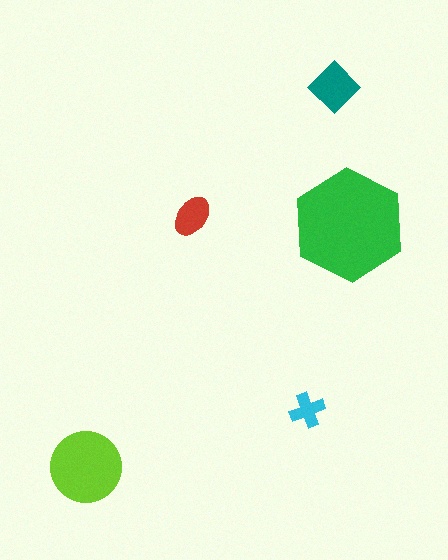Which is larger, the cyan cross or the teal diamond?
The teal diamond.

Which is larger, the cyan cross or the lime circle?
The lime circle.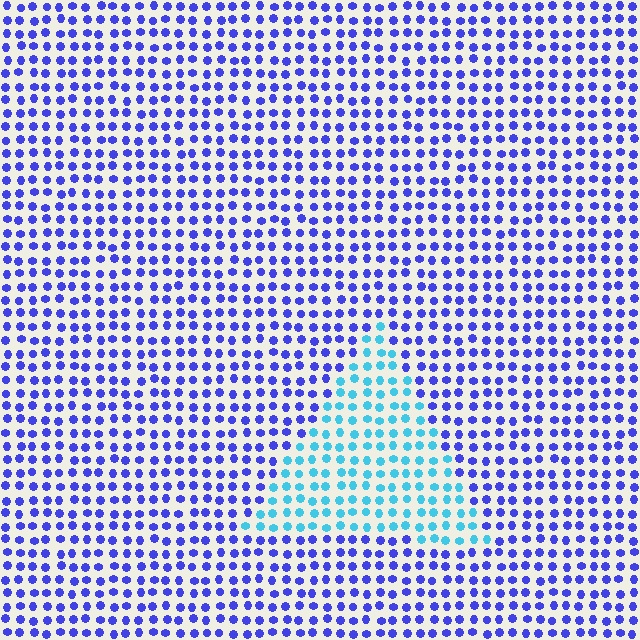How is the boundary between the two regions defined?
The boundary is defined purely by a slight shift in hue (about 50 degrees). Spacing, size, and orientation are identical on both sides.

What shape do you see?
I see a triangle.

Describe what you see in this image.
The image is filled with small blue elements in a uniform arrangement. A triangle-shaped region is visible where the elements are tinted to a slightly different hue, forming a subtle color boundary.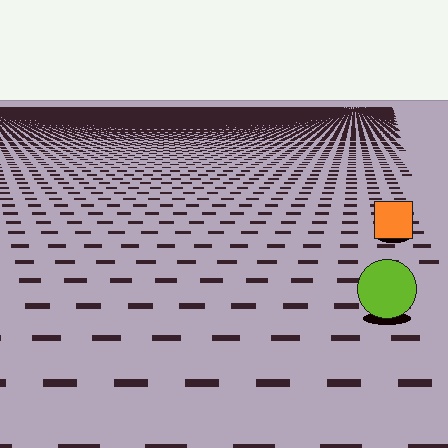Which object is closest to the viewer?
The lime circle is closest. The texture marks near it are larger and more spread out.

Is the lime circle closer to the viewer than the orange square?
Yes. The lime circle is closer — you can tell from the texture gradient: the ground texture is coarser near it.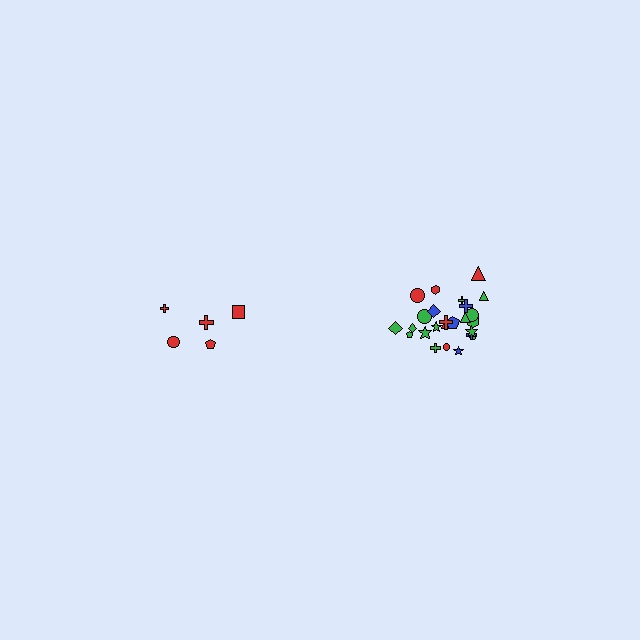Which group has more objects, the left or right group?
The right group.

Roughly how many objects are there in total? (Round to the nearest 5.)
Roughly 30 objects in total.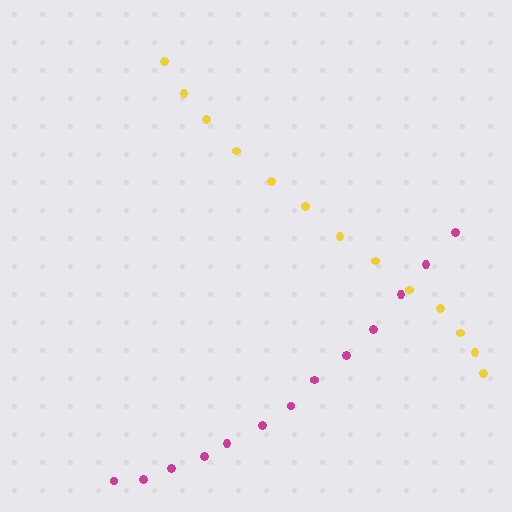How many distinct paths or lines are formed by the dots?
There are 2 distinct paths.